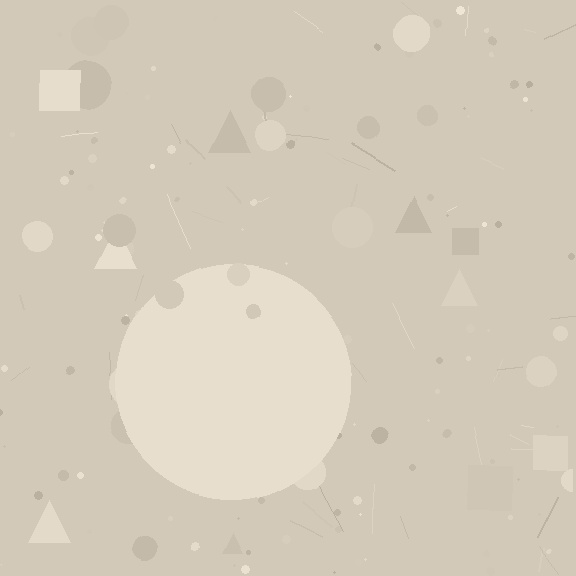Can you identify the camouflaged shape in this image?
The camouflaged shape is a circle.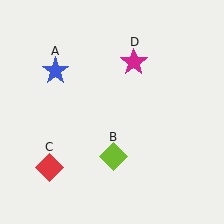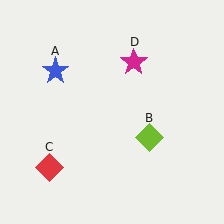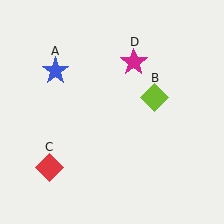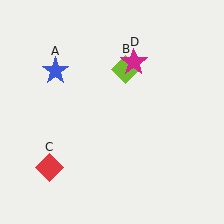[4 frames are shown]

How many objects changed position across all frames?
1 object changed position: lime diamond (object B).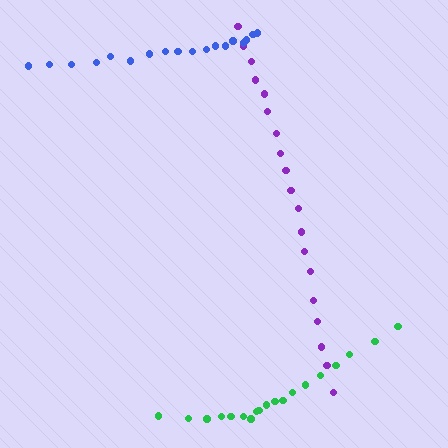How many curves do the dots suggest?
There are 3 distinct paths.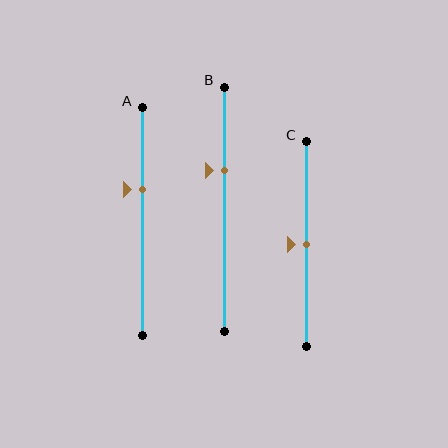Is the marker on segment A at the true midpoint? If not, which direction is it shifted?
No, the marker on segment A is shifted upward by about 14% of the segment length.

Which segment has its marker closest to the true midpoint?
Segment C has its marker closest to the true midpoint.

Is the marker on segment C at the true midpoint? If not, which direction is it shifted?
Yes, the marker on segment C is at the true midpoint.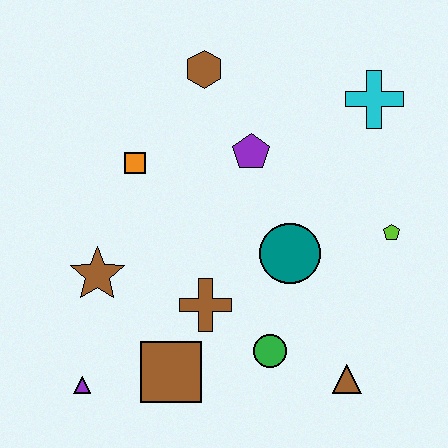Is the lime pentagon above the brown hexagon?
No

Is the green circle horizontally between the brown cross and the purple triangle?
No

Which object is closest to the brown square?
The brown cross is closest to the brown square.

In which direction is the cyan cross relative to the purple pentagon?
The cyan cross is to the right of the purple pentagon.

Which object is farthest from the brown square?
The cyan cross is farthest from the brown square.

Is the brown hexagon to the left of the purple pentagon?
Yes